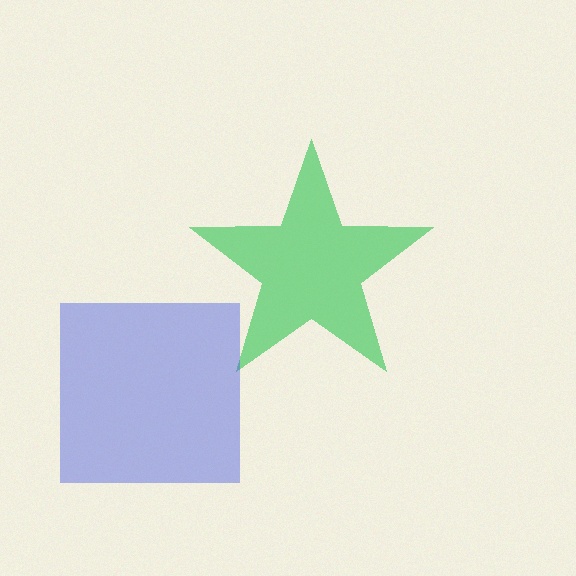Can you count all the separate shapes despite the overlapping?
Yes, there are 2 separate shapes.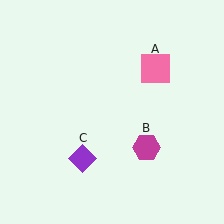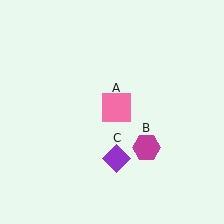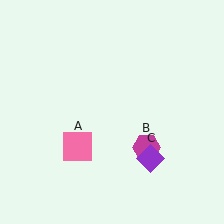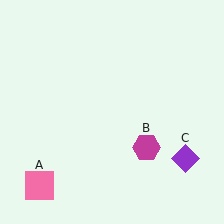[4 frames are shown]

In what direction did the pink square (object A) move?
The pink square (object A) moved down and to the left.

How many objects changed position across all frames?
2 objects changed position: pink square (object A), purple diamond (object C).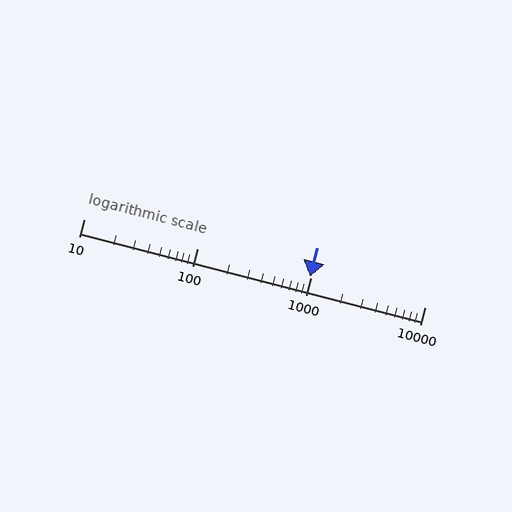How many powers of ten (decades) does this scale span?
The scale spans 3 decades, from 10 to 10000.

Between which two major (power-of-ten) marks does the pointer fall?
The pointer is between 100 and 1000.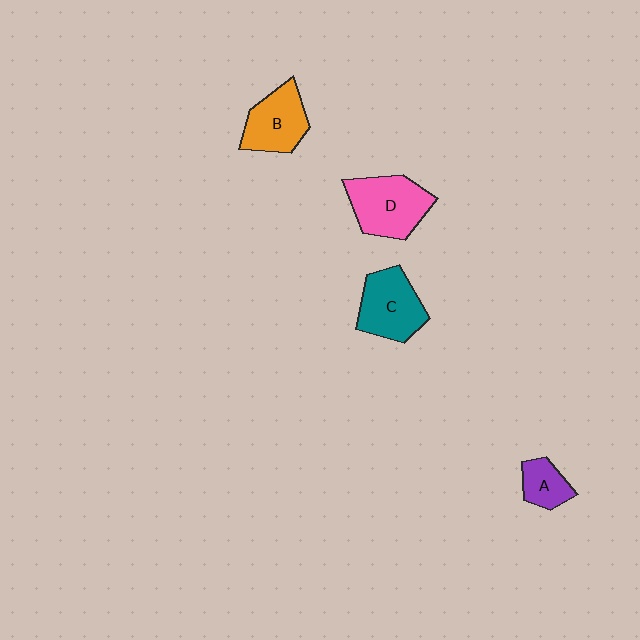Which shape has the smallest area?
Shape A (purple).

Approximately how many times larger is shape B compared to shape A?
Approximately 1.7 times.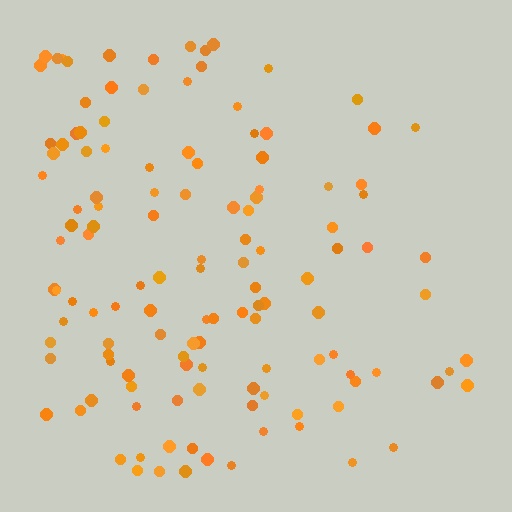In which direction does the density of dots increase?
From right to left, with the left side densest.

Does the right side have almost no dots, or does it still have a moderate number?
Still a moderate number, just noticeably fewer than the left.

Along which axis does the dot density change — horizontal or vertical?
Horizontal.